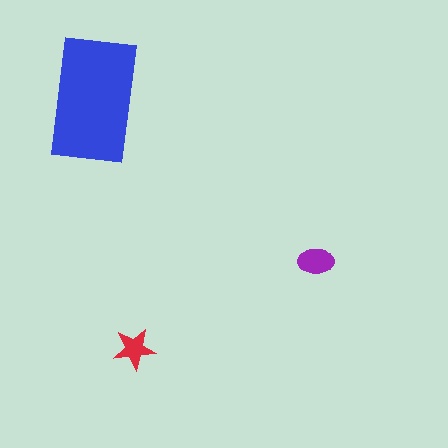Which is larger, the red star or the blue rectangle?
The blue rectangle.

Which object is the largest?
The blue rectangle.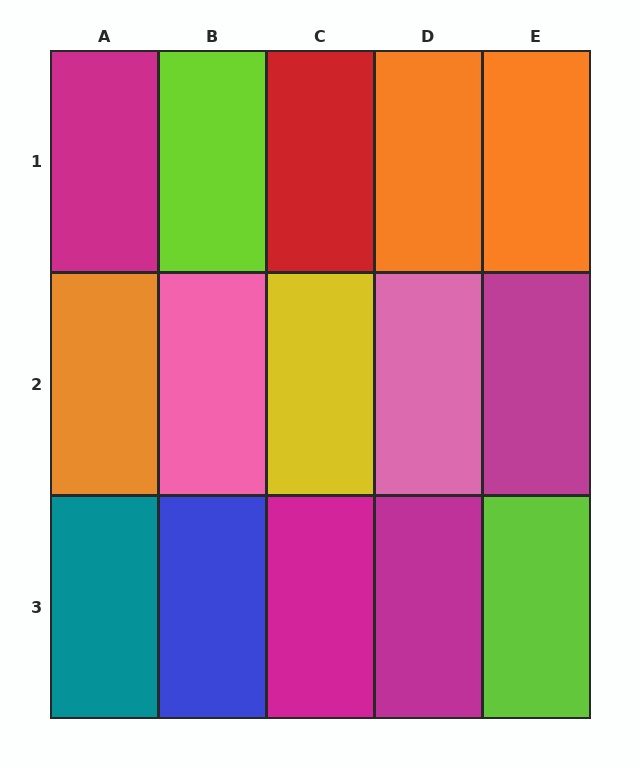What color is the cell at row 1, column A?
Magenta.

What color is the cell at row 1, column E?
Orange.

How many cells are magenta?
4 cells are magenta.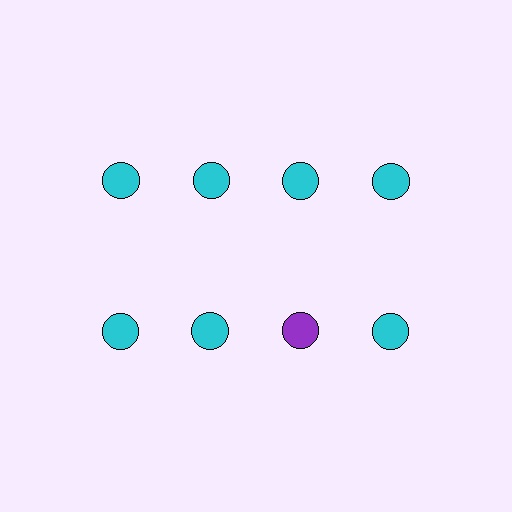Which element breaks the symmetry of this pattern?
The purple circle in the second row, center column breaks the symmetry. All other shapes are cyan circles.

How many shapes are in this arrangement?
There are 8 shapes arranged in a grid pattern.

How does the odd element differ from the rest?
It has a different color: purple instead of cyan.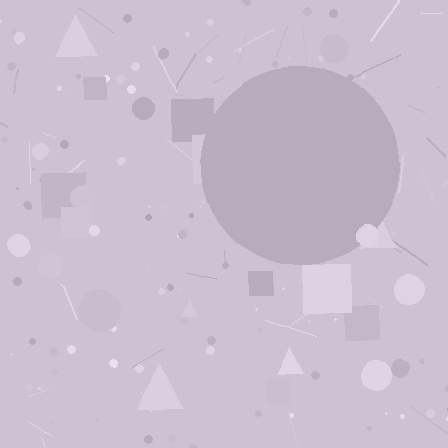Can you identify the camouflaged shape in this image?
The camouflaged shape is a circle.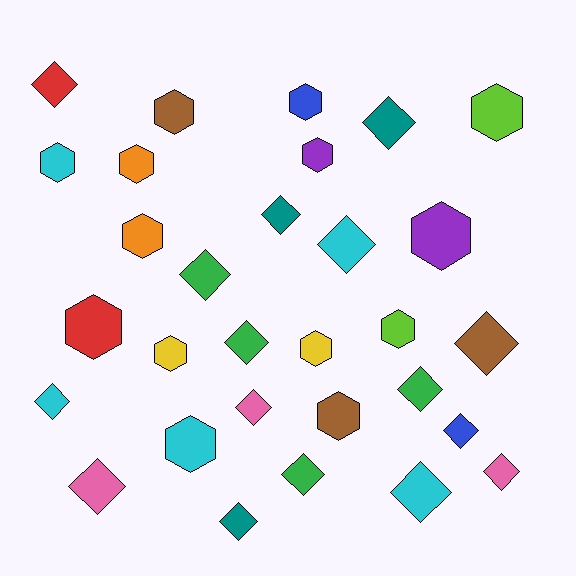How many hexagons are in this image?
There are 14 hexagons.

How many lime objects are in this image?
There are 2 lime objects.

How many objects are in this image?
There are 30 objects.